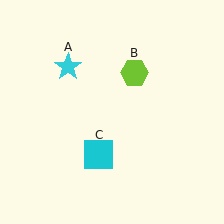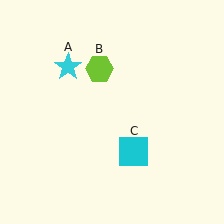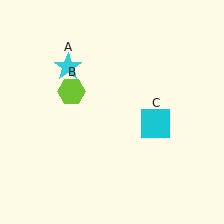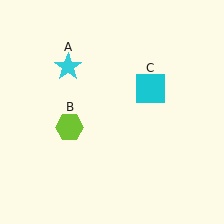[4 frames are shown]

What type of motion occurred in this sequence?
The lime hexagon (object B), cyan square (object C) rotated counterclockwise around the center of the scene.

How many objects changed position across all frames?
2 objects changed position: lime hexagon (object B), cyan square (object C).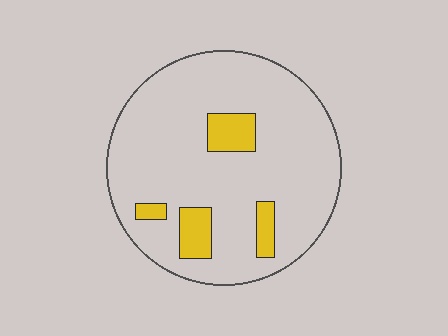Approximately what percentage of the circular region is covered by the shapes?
Approximately 10%.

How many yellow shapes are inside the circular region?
4.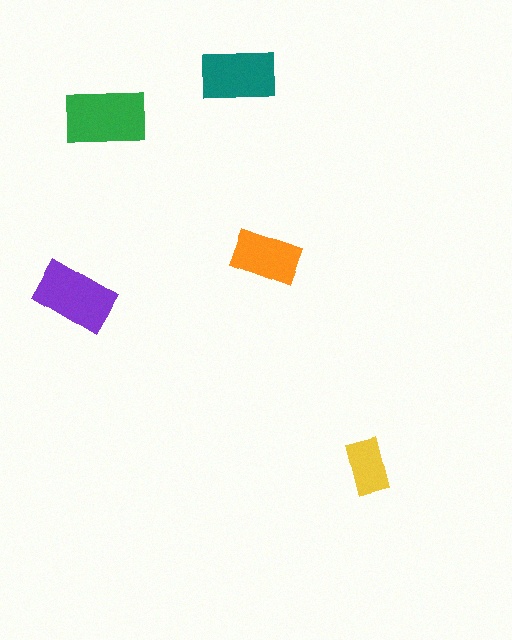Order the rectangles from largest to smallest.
the green one, the purple one, the teal one, the orange one, the yellow one.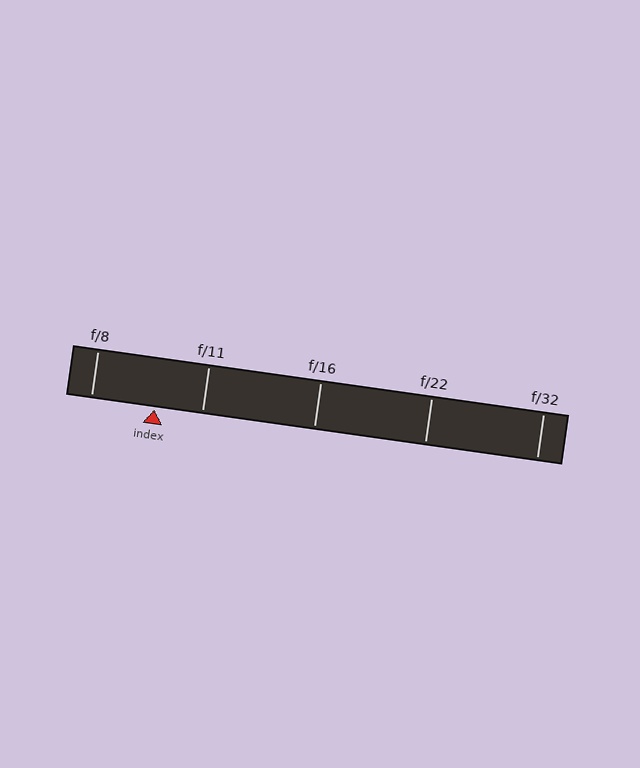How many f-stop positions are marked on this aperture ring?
There are 5 f-stop positions marked.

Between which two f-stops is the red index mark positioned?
The index mark is between f/8 and f/11.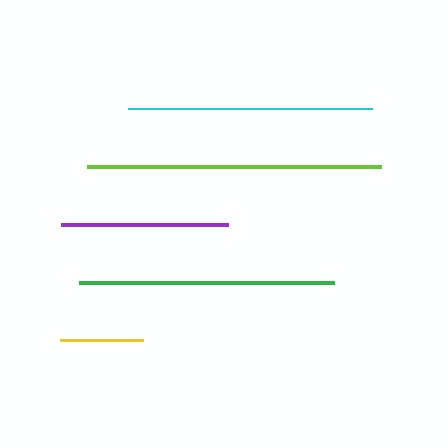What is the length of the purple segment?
The purple segment is approximately 167 pixels long.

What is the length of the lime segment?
The lime segment is approximately 294 pixels long.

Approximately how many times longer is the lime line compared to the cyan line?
The lime line is approximately 1.2 times the length of the cyan line.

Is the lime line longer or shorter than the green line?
The lime line is longer than the green line.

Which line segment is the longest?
The lime line is the longest at approximately 294 pixels.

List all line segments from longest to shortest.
From longest to shortest: lime, green, cyan, purple, yellow.